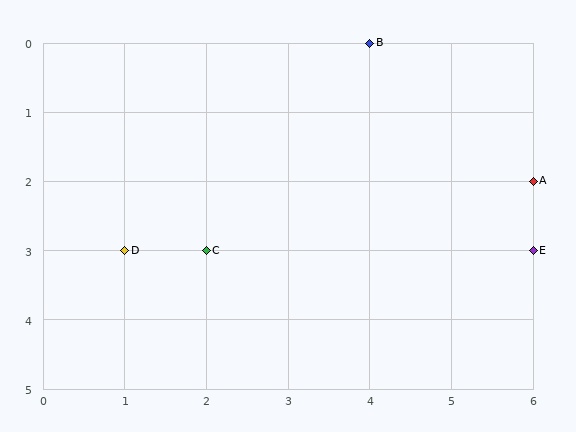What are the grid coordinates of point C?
Point C is at grid coordinates (2, 3).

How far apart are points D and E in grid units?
Points D and E are 5 columns apart.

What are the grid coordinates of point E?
Point E is at grid coordinates (6, 3).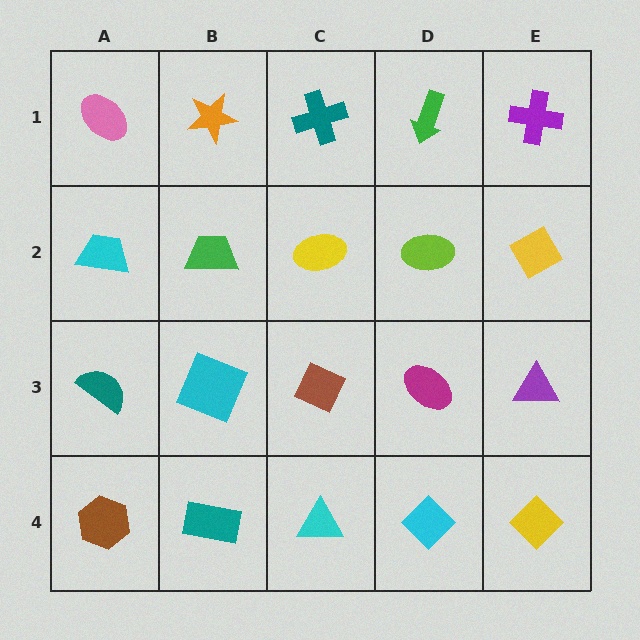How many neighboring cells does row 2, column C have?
4.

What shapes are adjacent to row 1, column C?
A yellow ellipse (row 2, column C), an orange star (row 1, column B), a green arrow (row 1, column D).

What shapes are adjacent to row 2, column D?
A green arrow (row 1, column D), a magenta ellipse (row 3, column D), a yellow ellipse (row 2, column C), a yellow diamond (row 2, column E).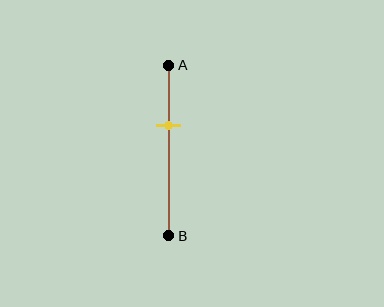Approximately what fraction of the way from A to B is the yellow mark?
The yellow mark is approximately 35% of the way from A to B.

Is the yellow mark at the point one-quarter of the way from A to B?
No, the mark is at about 35% from A, not at the 25% one-quarter point.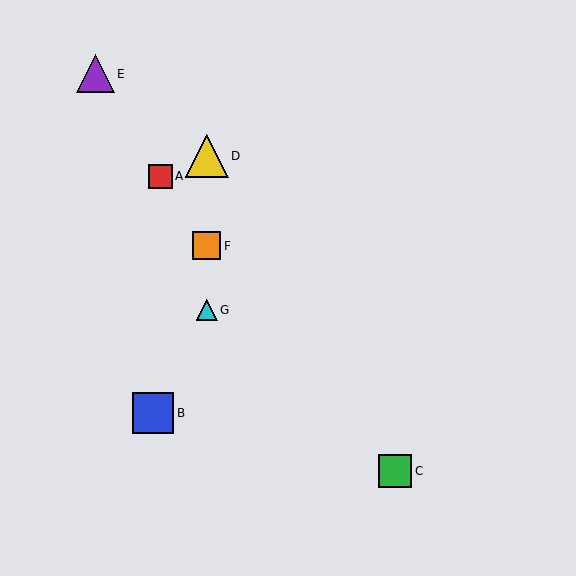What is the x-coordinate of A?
Object A is at x≈160.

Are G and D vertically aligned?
Yes, both are at x≈207.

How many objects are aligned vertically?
3 objects (D, F, G) are aligned vertically.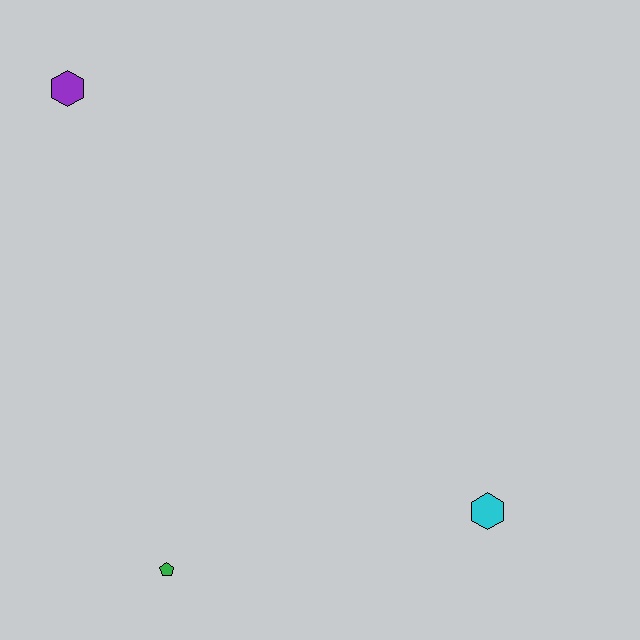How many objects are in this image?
There are 3 objects.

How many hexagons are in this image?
There are 2 hexagons.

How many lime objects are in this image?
There are no lime objects.